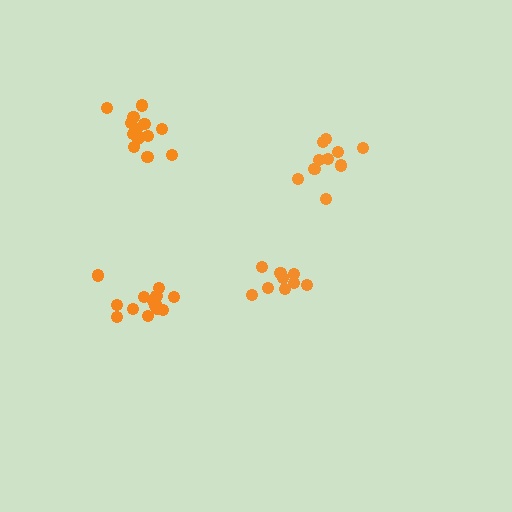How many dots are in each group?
Group 1: 15 dots, Group 2: 9 dots, Group 3: 12 dots, Group 4: 14 dots (50 total).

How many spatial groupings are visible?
There are 4 spatial groupings.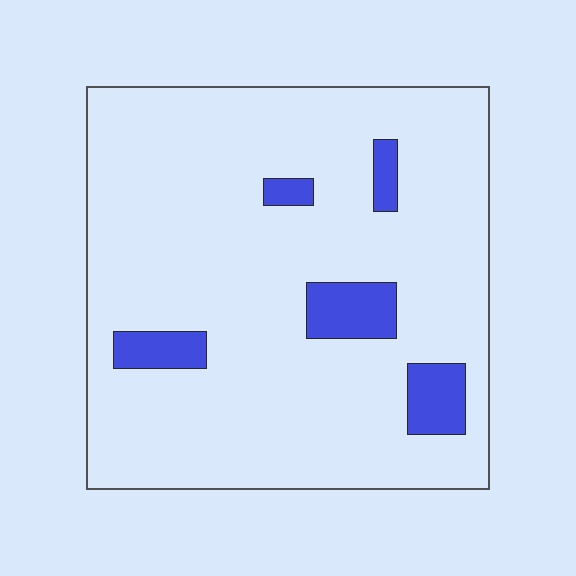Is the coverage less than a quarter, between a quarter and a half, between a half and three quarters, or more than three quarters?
Less than a quarter.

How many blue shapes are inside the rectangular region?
5.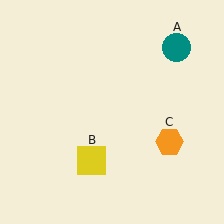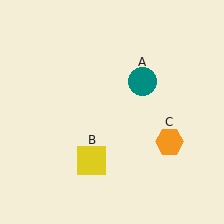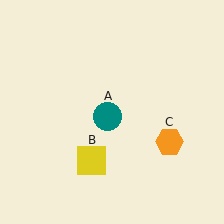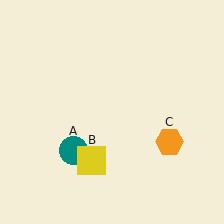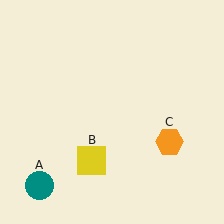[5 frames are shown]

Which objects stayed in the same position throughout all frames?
Yellow square (object B) and orange hexagon (object C) remained stationary.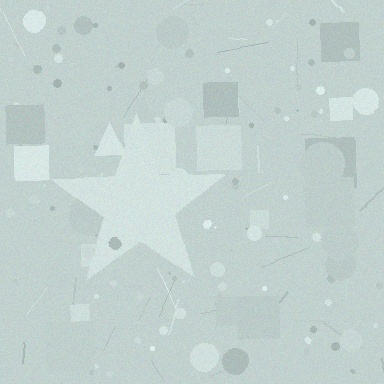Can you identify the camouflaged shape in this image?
The camouflaged shape is a star.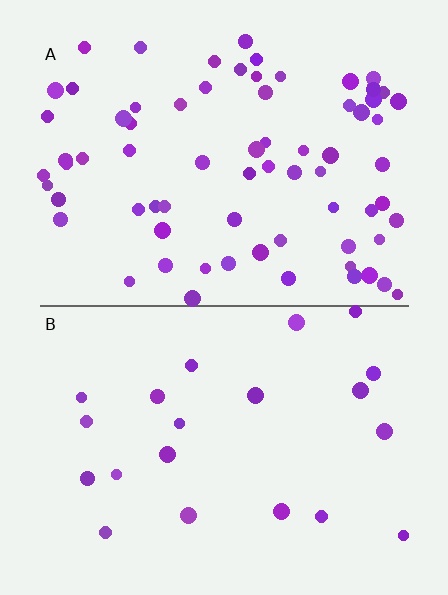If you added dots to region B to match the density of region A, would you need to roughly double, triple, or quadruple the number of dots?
Approximately triple.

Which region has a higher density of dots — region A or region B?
A (the top).